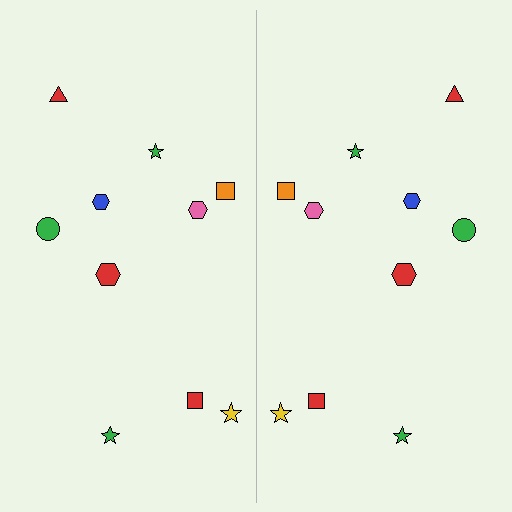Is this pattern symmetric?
Yes, this pattern has bilateral (reflection) symmetry.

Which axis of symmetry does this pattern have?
The pattern has a vertical axis of symmetry running through the center of the image.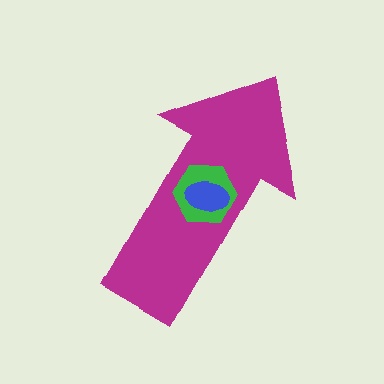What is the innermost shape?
The blue ellipse.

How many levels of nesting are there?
3.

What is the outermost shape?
The magenta arrow.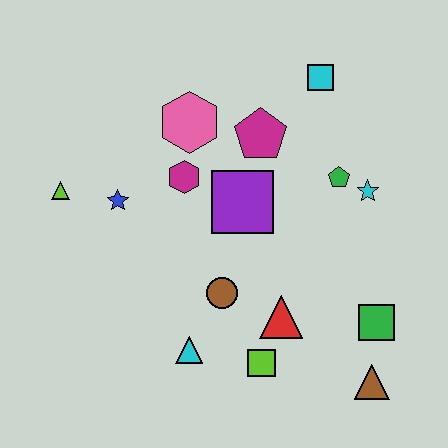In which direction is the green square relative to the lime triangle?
The green square is to the right of the lime triangle.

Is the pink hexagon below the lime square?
No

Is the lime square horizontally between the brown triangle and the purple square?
Yes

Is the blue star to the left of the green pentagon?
Yes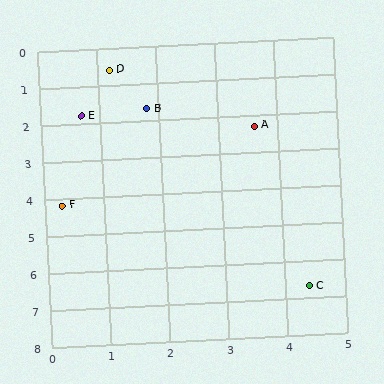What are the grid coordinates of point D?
Point D is at approximately (1.2, 0.6).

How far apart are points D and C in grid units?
Points D and C are about 6.9 grid units apart.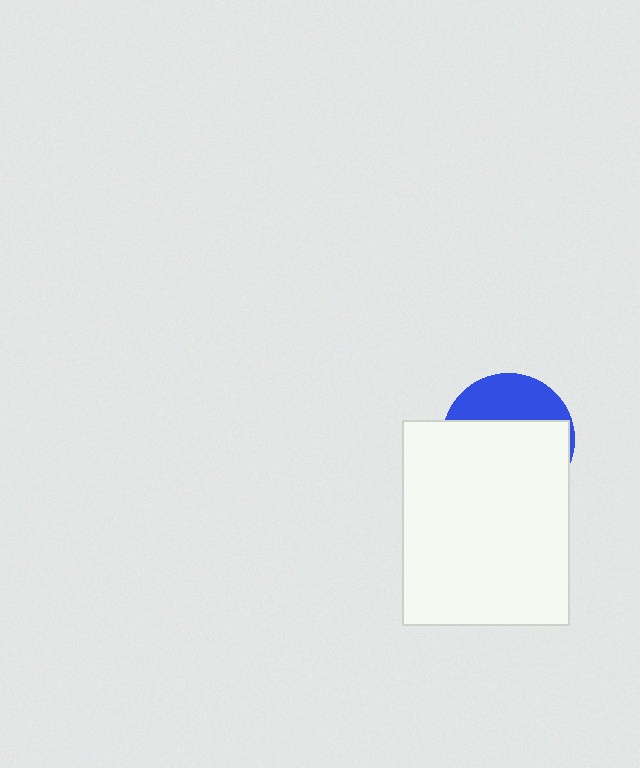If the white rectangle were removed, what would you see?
You would see the complete blue circle.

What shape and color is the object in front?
The object in front is a white rectangle.